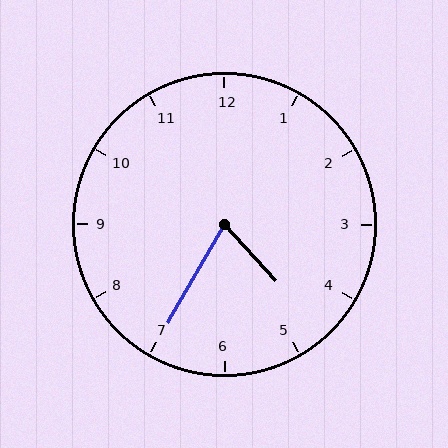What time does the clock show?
4:35.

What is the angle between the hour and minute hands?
Approximately 72 degrees.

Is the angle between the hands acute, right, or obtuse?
It is acute.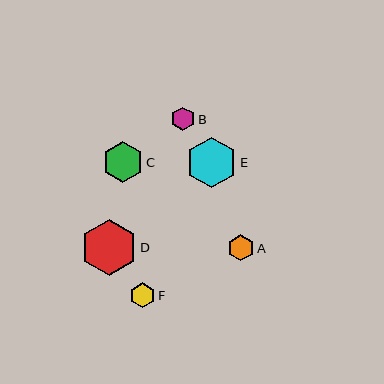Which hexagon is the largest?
Hexagon D is the largest with a size of approximately 56 pixels.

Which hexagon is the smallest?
Hexagon B is the smallest with a size of approximately 23 pixels.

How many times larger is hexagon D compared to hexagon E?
Hexagon D is approximately 1.1 times the size of hexagon E.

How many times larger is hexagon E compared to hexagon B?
Hexagon E is approximately 2.2 times the size of hexagon B.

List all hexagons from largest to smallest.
From largest to smallest: D, E, C, A, F, B.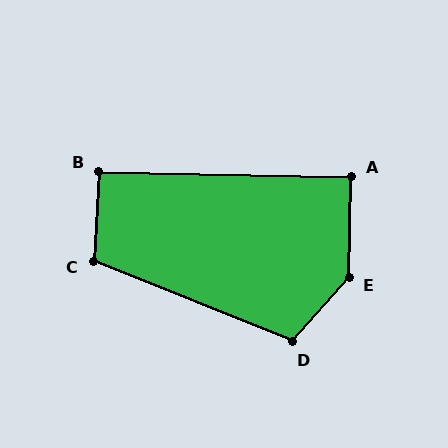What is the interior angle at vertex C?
Approximately 109 degrees (obtuse).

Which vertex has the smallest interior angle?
A, at approximately 90 degrees.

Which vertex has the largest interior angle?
E, at approximately 140 degrees.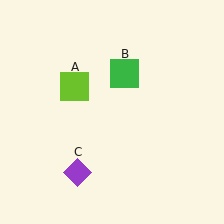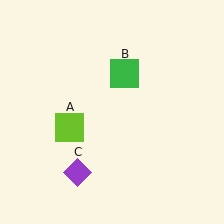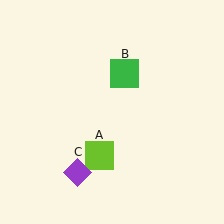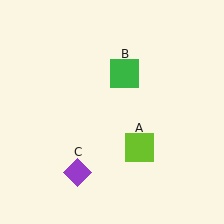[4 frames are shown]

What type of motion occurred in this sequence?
The lime square (object A) rotated counterclockwise around the center of the scene.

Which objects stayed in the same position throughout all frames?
Green square (object B) and purple diamond (object C) remained stationary.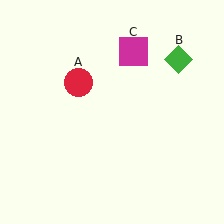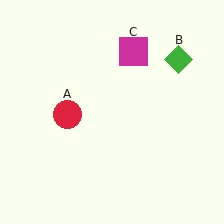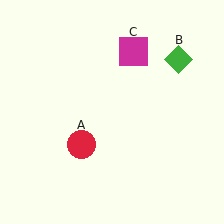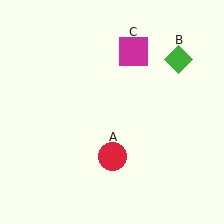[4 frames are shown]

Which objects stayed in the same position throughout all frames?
Green diamond (object B) and magenta square (object C) remained stationary.